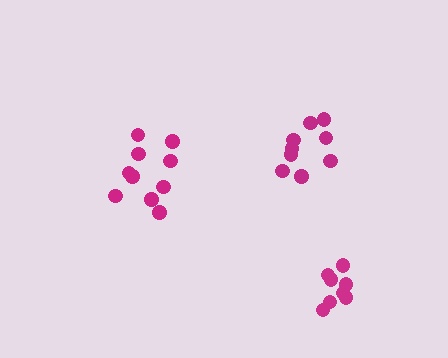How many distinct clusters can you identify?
There are 3 distinct clusters.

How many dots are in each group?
Group 1: 10 dots, Group 2: 9 dots, Group 3: 8 dots (27 total).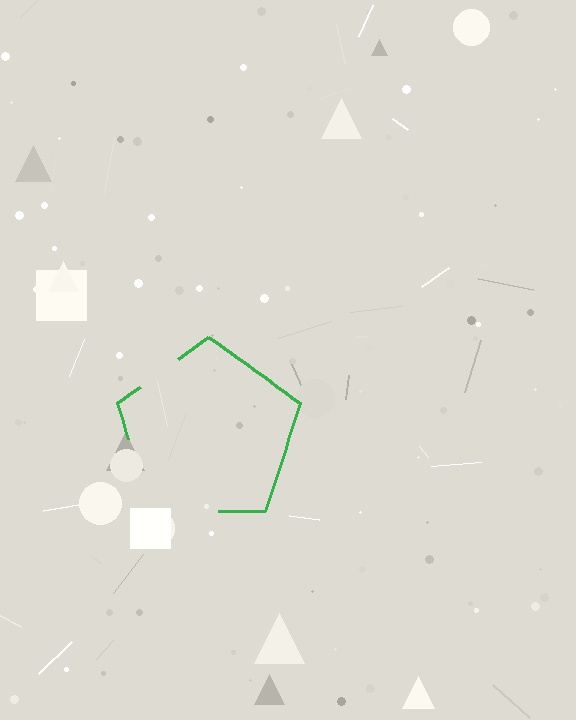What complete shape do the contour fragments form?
The contour fragments form a pentagon.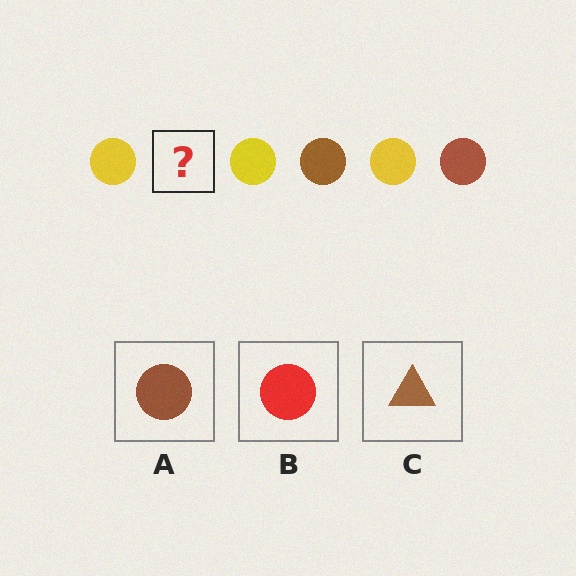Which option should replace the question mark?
Option A.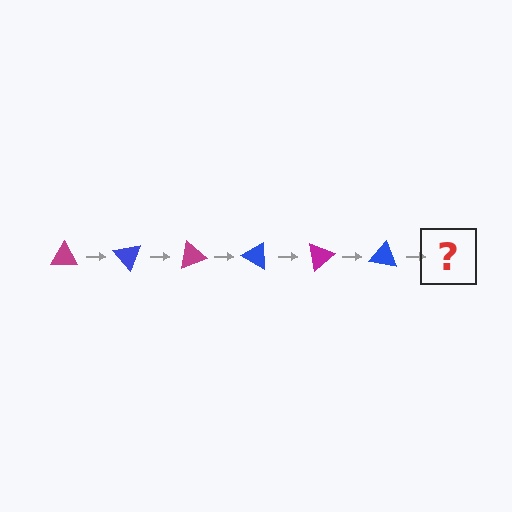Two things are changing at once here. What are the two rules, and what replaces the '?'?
The two rules are that it rotates 50 degrees each step and the color cycles through magenta and blue. The '?' should be a magenta triangle, rotated 300 degrees from the start.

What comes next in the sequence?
The next element should be a magenta triangle, rotated 300 degrees from the start.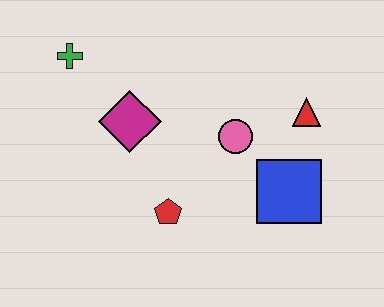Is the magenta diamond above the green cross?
No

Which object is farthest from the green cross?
The blue square is farthest from the green cross.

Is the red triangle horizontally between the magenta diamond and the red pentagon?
No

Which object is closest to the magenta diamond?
The green cross is closest to the magenta diamond.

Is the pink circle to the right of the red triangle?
No